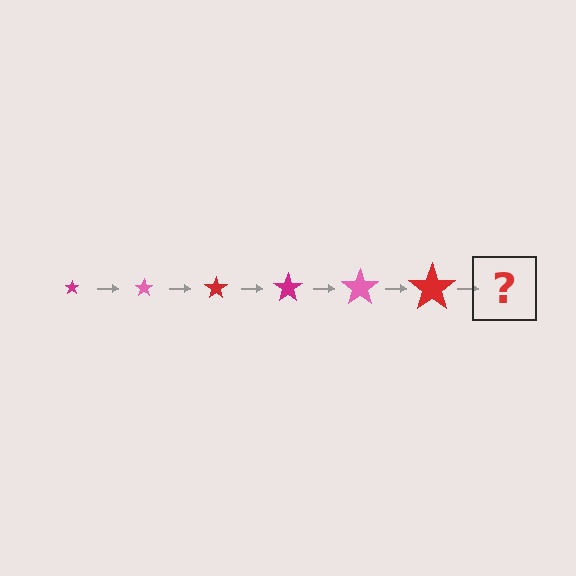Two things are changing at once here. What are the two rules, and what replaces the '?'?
The two rules are that the star grows larger each step and the color cycles through magenta, pink, and red. The '?' should be a magenta star, larger than the previous one.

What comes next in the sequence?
The next element should be a magenta star, larger than the previous one.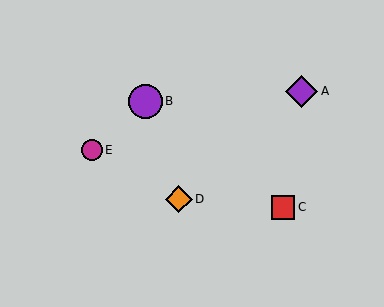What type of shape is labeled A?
Shape A is a purple diamond.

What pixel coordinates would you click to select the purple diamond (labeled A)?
Click at (301, 91) to select the purple diamond A.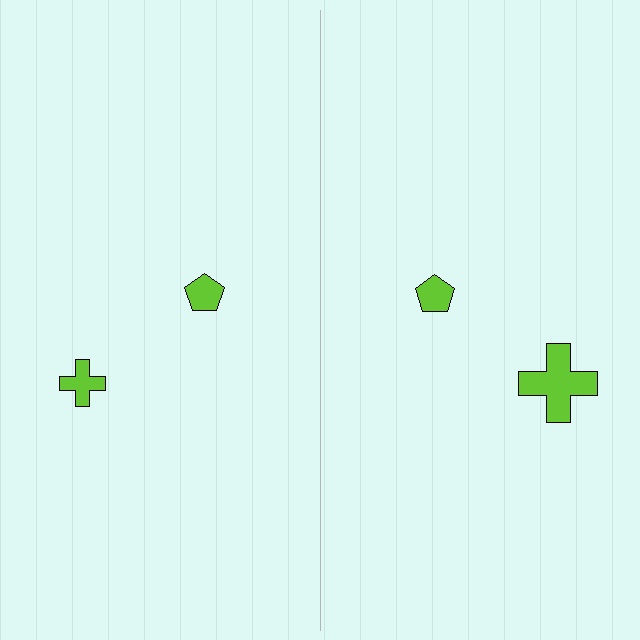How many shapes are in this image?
There are 4 shapes in this image.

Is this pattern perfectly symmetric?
No, the pattern is not perfectly symmetric. The lime cross on the right side has a different size than its mirror counterpart.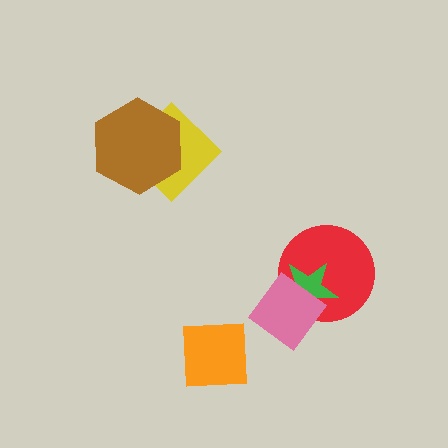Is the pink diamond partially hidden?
No, no other shape covers it.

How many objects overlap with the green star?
2 objects overlap with the green star.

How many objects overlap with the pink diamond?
2 objects overlap with the pink diamond.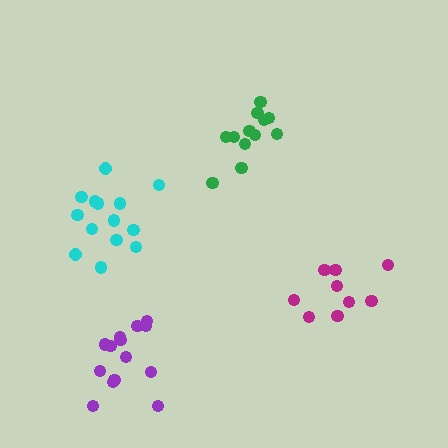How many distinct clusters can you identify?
There are 4 distinct clusters.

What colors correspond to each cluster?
The clusters are colored: magenta, cyan, purple, green.